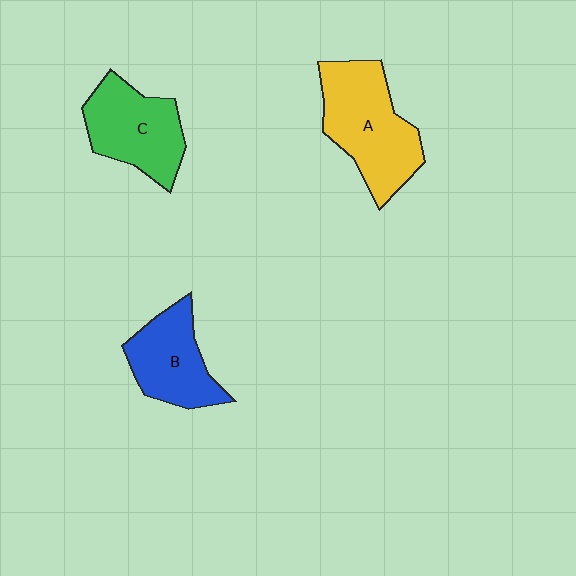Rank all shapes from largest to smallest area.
From largest to smallest: A (yellow), C (green), B (blue).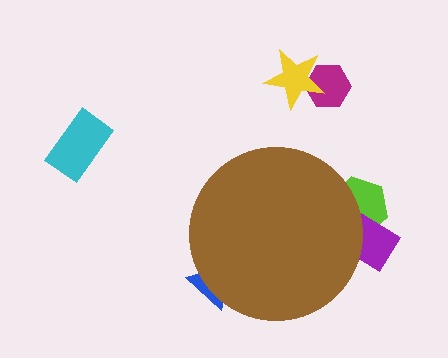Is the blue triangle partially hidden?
Yes, the blue triangle is partially hidden behind the brown circle.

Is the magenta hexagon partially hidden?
No, the magenta hexagon is fully visible.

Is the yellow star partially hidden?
No, the yellow star is fully visible.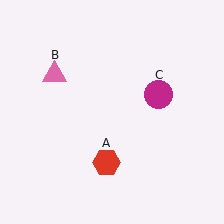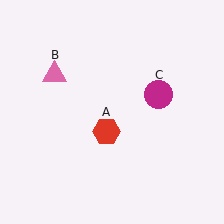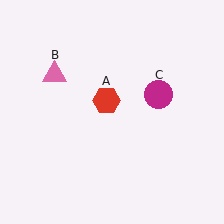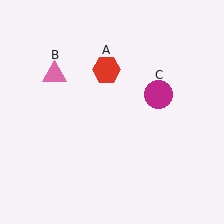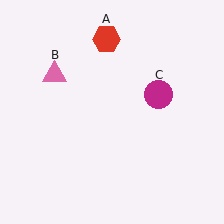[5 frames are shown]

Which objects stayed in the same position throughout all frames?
Pink triangle (object B) and magenta circle (object C) remained stationary.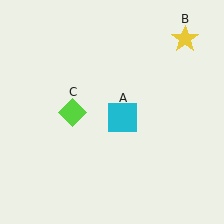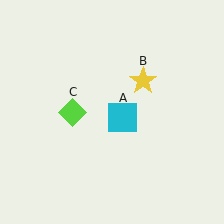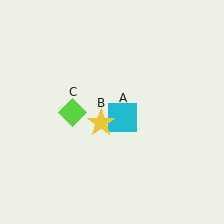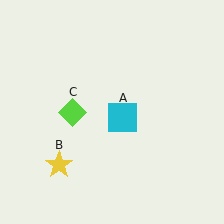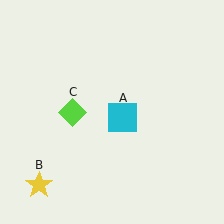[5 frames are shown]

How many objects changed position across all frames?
1 object changed position: yellow star (object B).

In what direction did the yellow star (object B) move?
The yellow star (object B) moved down and to the left.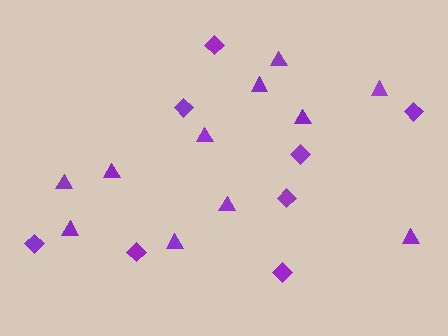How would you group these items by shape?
There are 2 groups: one group of diamonds (8) and one group of triangles (11).